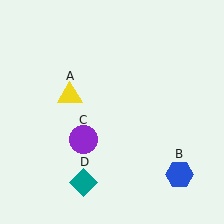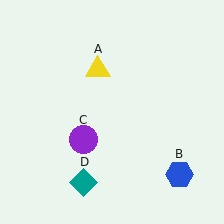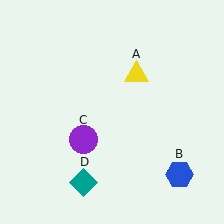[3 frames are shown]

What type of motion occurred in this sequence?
The yellow triangle (object A) rotated clockwise around the center of the scene.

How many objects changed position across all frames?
1 object changed position: yellow triangle (object A).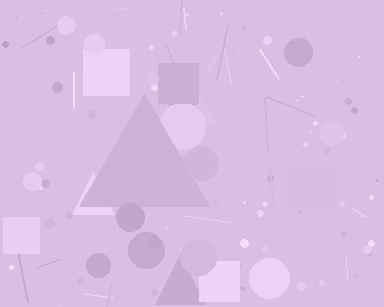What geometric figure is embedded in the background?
A triangle is embedded in the background.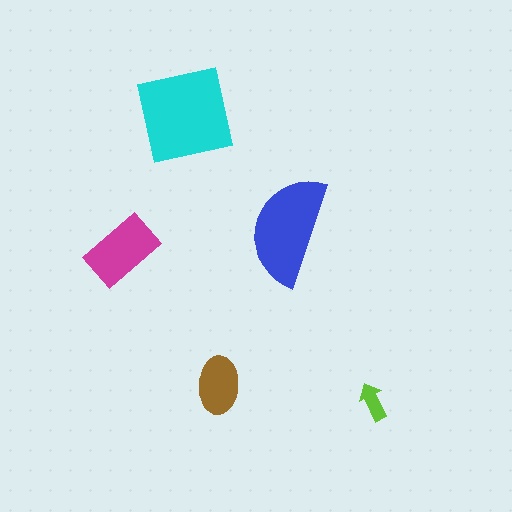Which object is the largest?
The cyan square.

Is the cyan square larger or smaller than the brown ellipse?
Larger.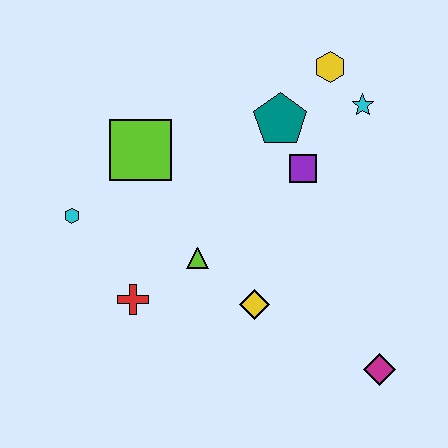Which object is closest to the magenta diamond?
The yellow diamond is closest to the magenta diamond.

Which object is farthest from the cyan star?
The cyan hexagon is farthest from the cyan star.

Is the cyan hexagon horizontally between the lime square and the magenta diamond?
No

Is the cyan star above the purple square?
Yes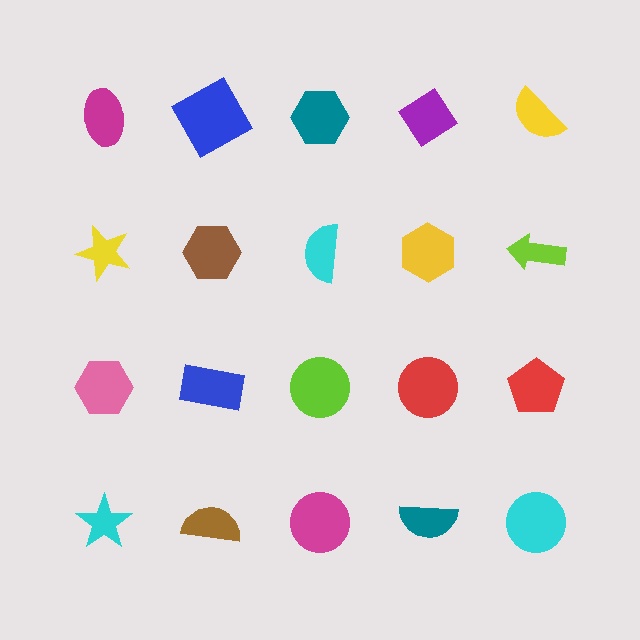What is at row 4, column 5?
A cyan circle.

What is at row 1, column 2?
A blue square.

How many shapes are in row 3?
5 shapes.